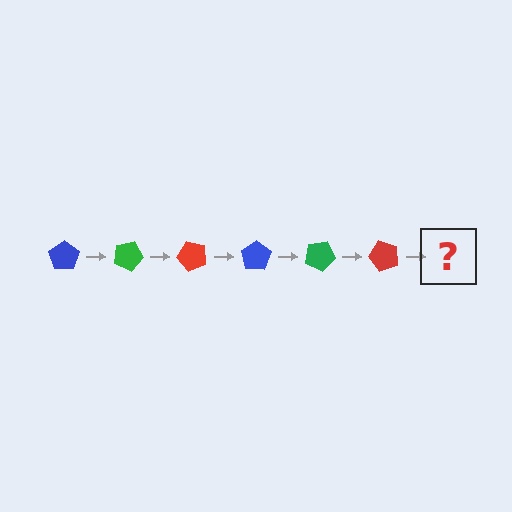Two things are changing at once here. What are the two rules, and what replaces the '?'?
The two rules are that it rotates 25 degrees each step and the color cycles through blue, green, and red. The '?' should be a blue pentagon, rotated 150 degrees from the start.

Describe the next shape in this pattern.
It should be a blue pentagon, rotated 150 degrees from the start.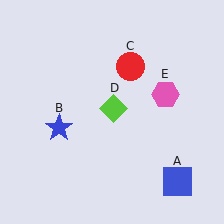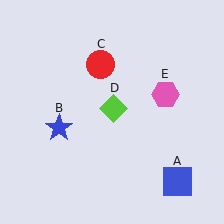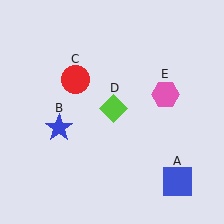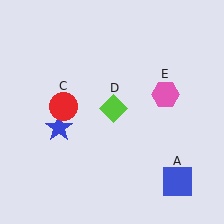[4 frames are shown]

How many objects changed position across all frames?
1 object changed position: red circle (object C).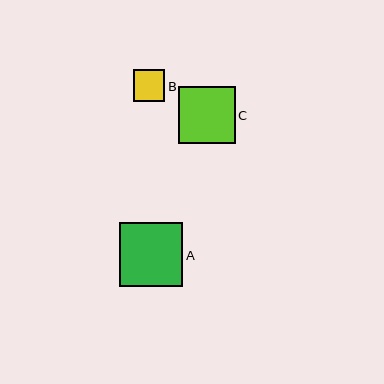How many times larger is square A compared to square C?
Square A is approximately 1.1 times the size of square C.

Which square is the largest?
Square A is the largest with a size of approximately 64 pixels.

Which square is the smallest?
Square B is the smallest with a size of approximately 31 pixels.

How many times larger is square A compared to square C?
Square A is approximately 1.1 times the size of square C.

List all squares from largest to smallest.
From largest to smallest: A, C, B.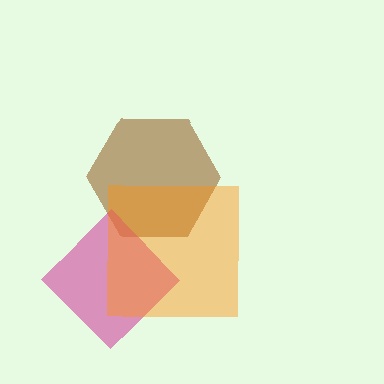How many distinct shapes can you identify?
There are 3 distinct shapes: a brown hexagon, a magenta diamond, an orange square.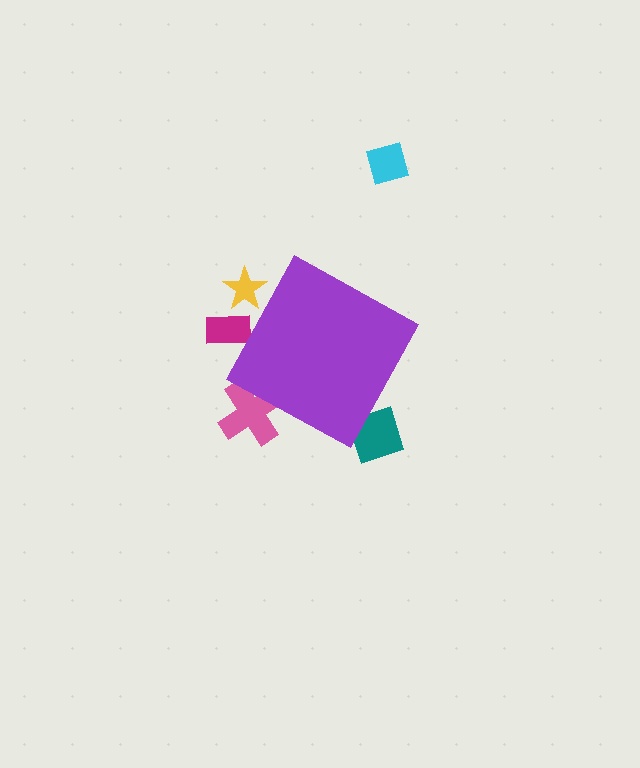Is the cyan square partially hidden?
No, the cyan square is fully visible.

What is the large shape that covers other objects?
A purple diamond.